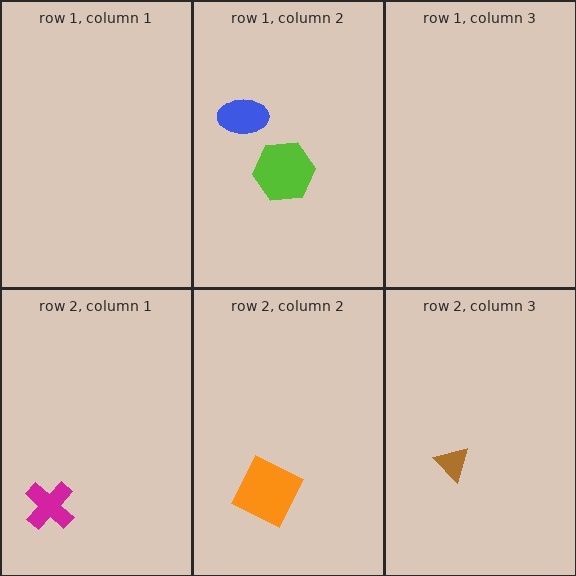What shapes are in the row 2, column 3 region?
The brown triangle.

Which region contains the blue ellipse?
The row 1, column 2 region.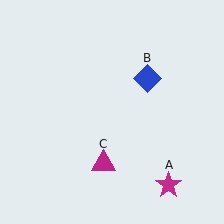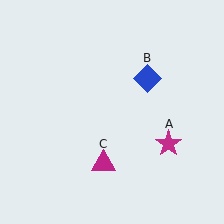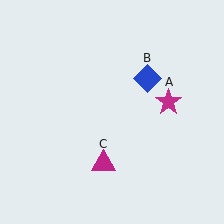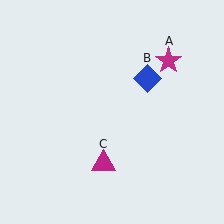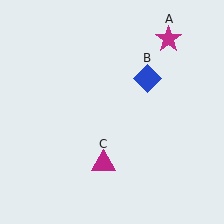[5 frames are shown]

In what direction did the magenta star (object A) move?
The magenta star (object A) moved up.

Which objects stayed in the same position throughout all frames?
Blue diamond (object B) and magenta triangle (object C) remained stationary.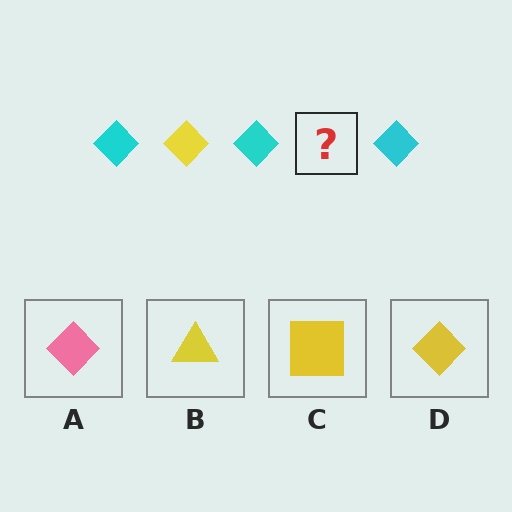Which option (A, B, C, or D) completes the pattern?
D.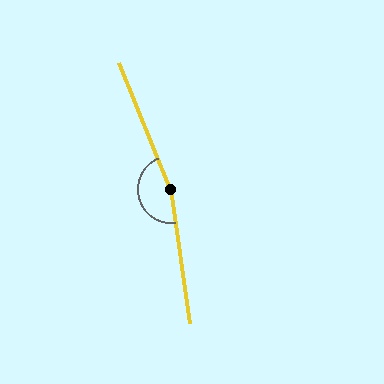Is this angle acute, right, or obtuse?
It is obtuse.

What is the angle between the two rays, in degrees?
Approximately 166 degrees.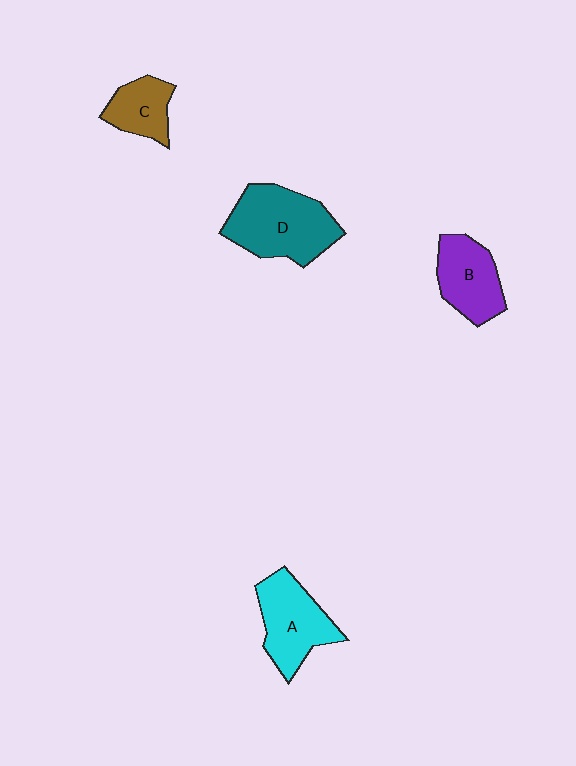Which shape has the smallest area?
Shape C (brown).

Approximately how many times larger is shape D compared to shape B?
Approximately 1.5 times.